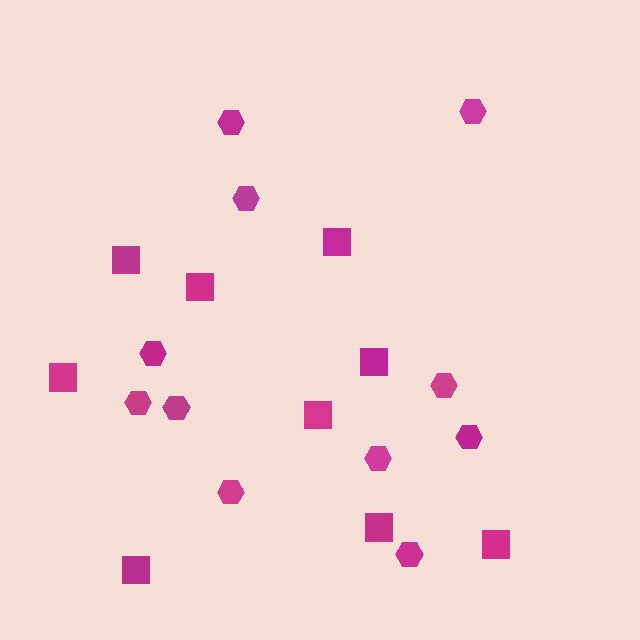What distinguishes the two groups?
There are 2 groups: one group of squares (9) and one group of hexagons (11).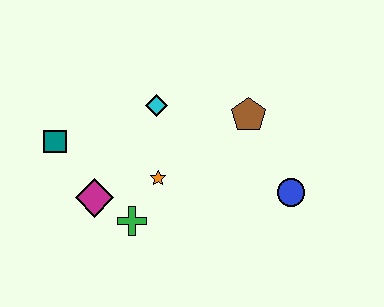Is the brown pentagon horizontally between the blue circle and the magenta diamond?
Yes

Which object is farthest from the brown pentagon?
The teal square is farthest from the brown pentagon.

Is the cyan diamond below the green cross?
No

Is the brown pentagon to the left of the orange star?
No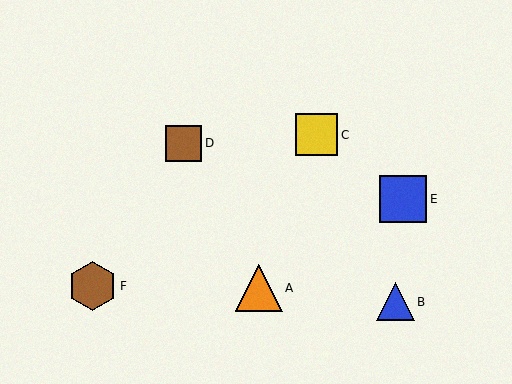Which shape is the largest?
The brown hexagon (labeled F) is the largest.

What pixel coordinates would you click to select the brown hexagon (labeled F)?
Click at (92, 286) to select the brown hexagon F.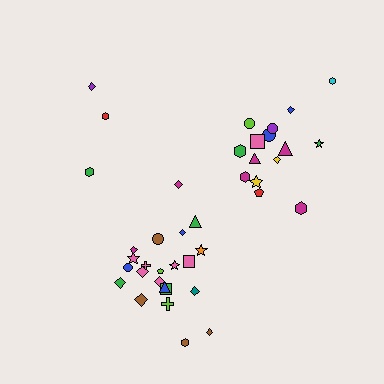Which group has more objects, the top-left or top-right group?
The top-right group.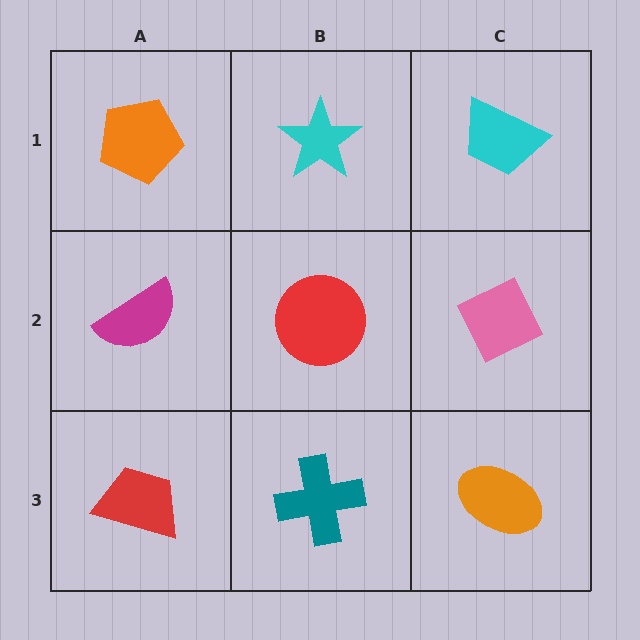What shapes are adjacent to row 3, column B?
A red circle (row 2, column B), a red trapezoid (row 3, column A), an orange ellipse (row 3, column C).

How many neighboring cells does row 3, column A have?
2.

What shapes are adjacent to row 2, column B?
A cyan star (row 1, column B), a teal cross (row 3, column B), a magenta semicircle (row 2, column A), a pink diamond (row 2, column C).